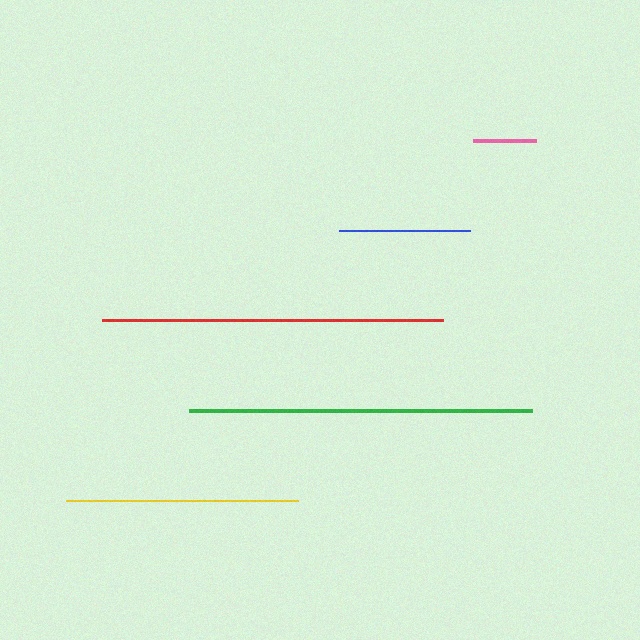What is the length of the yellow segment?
The yellow segment is approximately 232 pixels long.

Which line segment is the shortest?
The pink line is the shortest at approximately 63 pixels.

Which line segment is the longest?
The green line is the longest at approximately 343 pixels.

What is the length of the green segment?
The green segment is approximately 343 pixels long.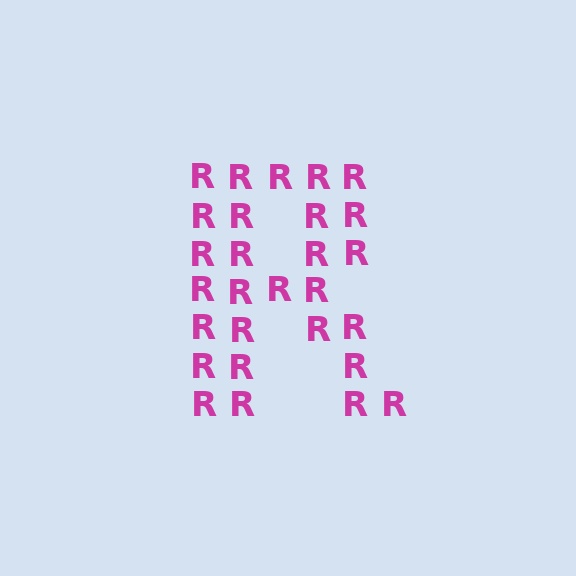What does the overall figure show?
The overall figure shows the letter R.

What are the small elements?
The small elements are letter R's.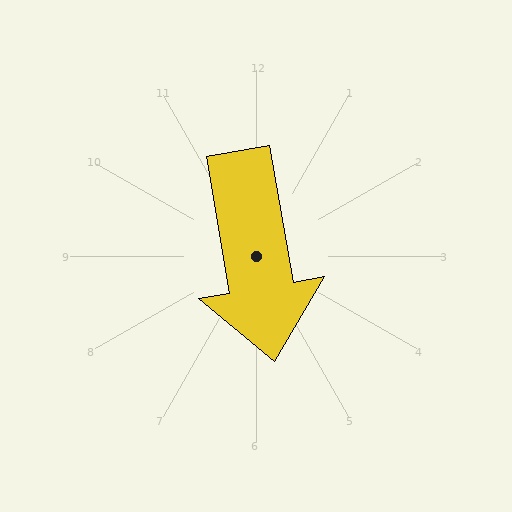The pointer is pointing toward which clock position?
Roughly 6 o'clock.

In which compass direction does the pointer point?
South.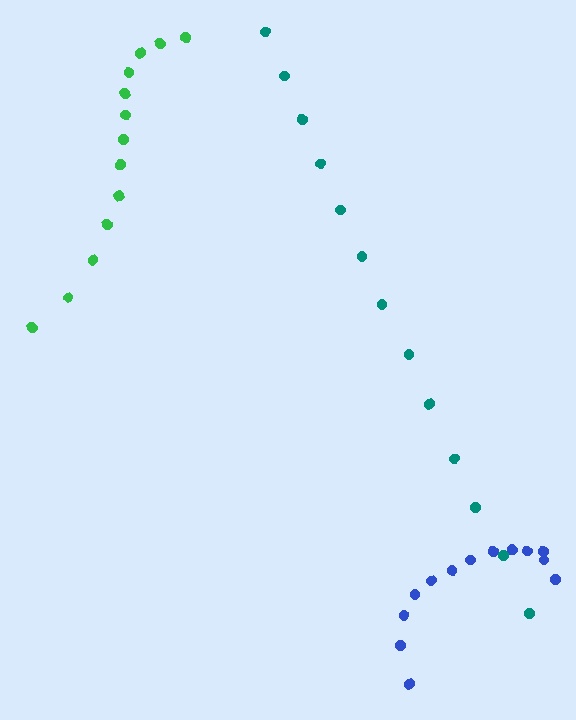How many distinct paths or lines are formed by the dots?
There are 3 distinct paths.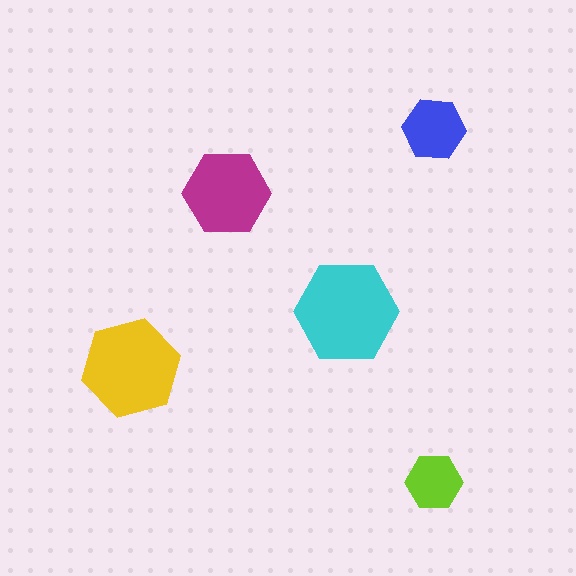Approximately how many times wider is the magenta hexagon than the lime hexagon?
About 1.5 times wider.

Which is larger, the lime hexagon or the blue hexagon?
The blue one.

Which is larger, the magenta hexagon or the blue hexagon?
The magenta one.